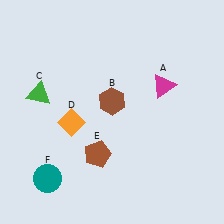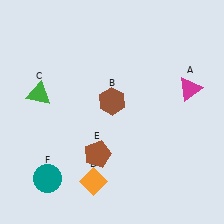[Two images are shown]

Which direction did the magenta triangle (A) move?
The magenta triangle (A) moved right.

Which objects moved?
The objects that moved are: the magenta triangle (A), the orange diamond (D).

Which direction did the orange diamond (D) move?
The orange diamond (D) moved down.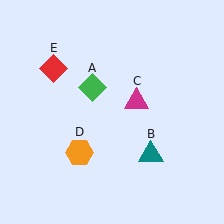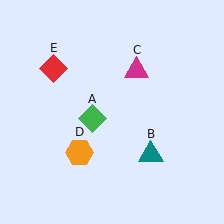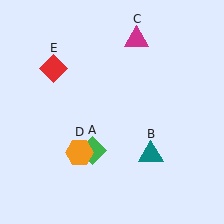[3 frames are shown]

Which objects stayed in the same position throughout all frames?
Teal triangle (object B) and orange hexagon (object D) and red diamond (object E) remained stationary.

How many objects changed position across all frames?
2 objects changed position: green diamond (object A), magenta triangle (object C).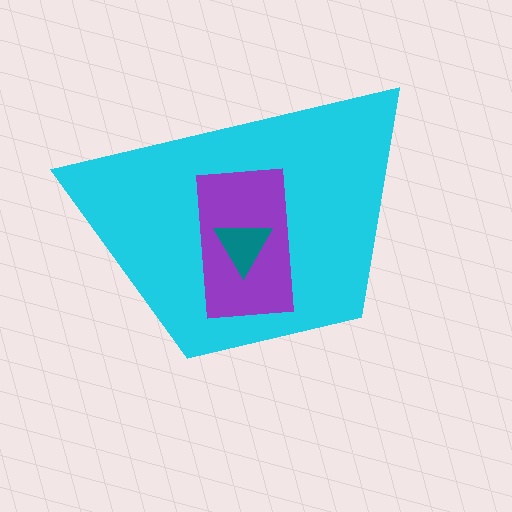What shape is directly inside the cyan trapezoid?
The purple rectangle.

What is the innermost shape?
The teal triangle.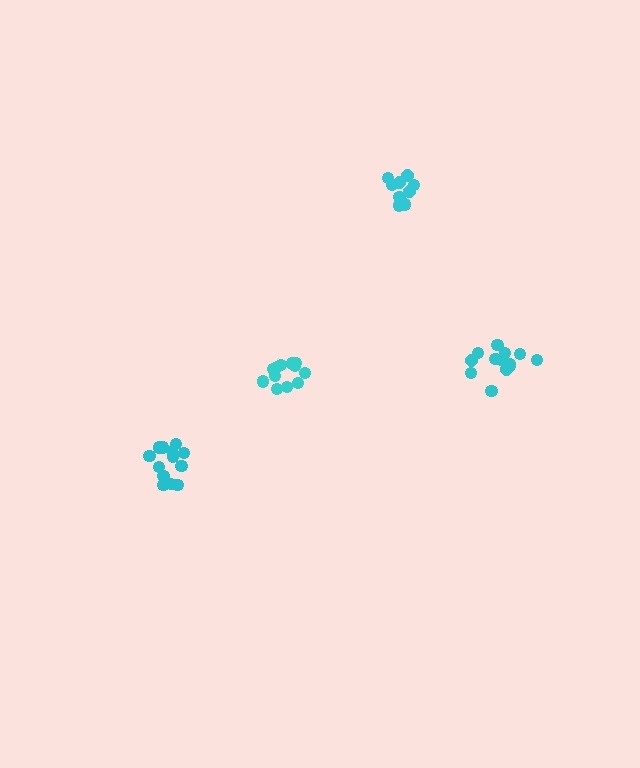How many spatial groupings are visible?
There are 4 spatial groupings.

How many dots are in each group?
Group 1: 13 dots, Group 2: 12 dots, Group 3: 10 dots, Group 4: 13 dots (48 total).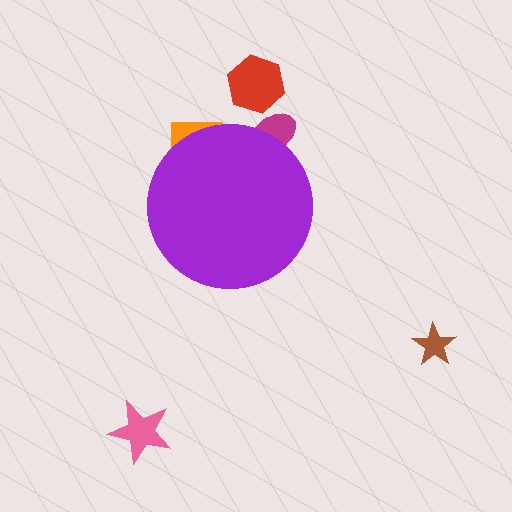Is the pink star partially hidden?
No, the pink star is fully visible.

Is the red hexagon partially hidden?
No, the red hexagon is fully visible.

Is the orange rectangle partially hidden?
Yes, the orange rectangle is partially hidden behind the purple circle.